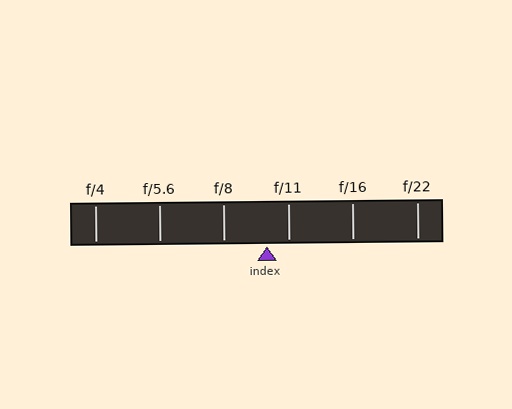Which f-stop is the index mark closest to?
The index mark is closest to f/11.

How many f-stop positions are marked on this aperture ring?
There are 6 f-stop positions marked.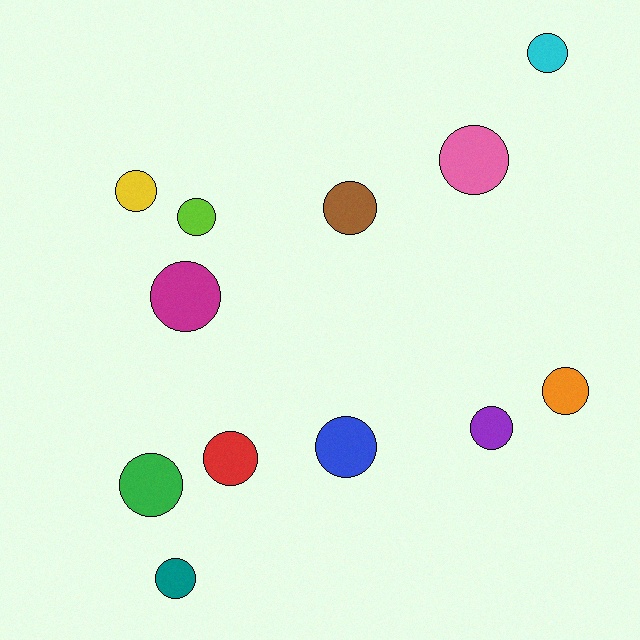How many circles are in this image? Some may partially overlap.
There are 12 circles.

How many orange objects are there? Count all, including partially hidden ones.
There is 1 orange object.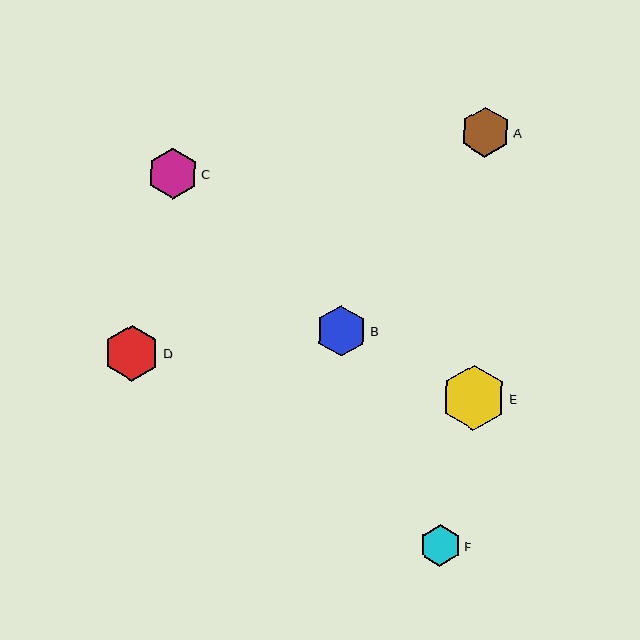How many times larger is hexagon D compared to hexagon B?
Hexagon D is approximately 1.1 times the size of hexagon B.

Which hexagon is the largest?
Hexagon E is the largest with a size of approximately 65 pixels.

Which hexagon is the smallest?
Hexagon F is the smallest with a size of approximately 41 pixels.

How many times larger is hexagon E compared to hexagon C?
Hexagon E is approximately 1.3 times the size of hexagon C.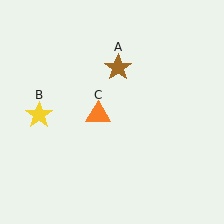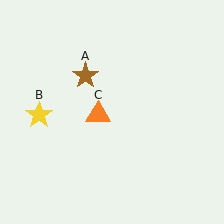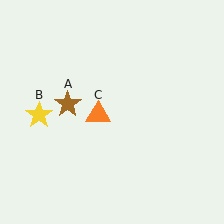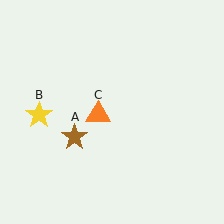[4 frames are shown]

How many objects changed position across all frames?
1 object changed position: brown star (object A).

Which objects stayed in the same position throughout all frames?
Yellow star (object B) and orange triangle (object C) remained stationary.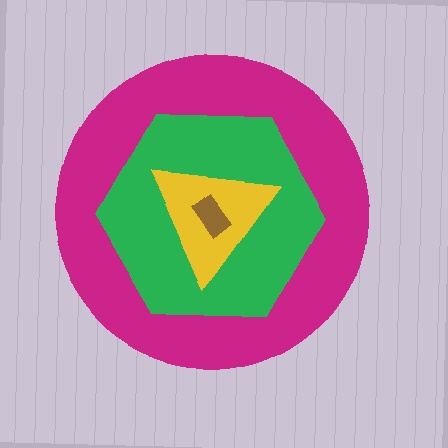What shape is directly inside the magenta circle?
The green hexagon.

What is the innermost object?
The brown rectangle.